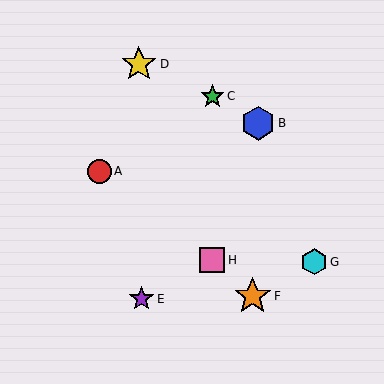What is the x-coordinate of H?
Object H is at x≈212.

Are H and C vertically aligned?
Yes, both are at x≈212.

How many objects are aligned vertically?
2 objects (C, H) are aligned vertically.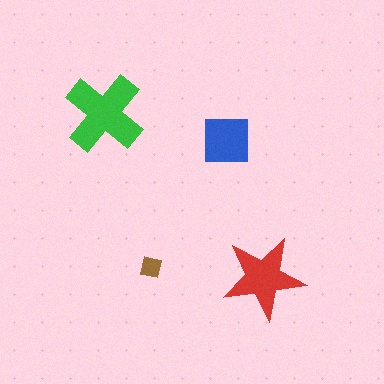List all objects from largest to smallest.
The green cross, the red star, the blue square, the brown square.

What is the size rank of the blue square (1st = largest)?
3rd.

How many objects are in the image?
There are 4 objects in the image.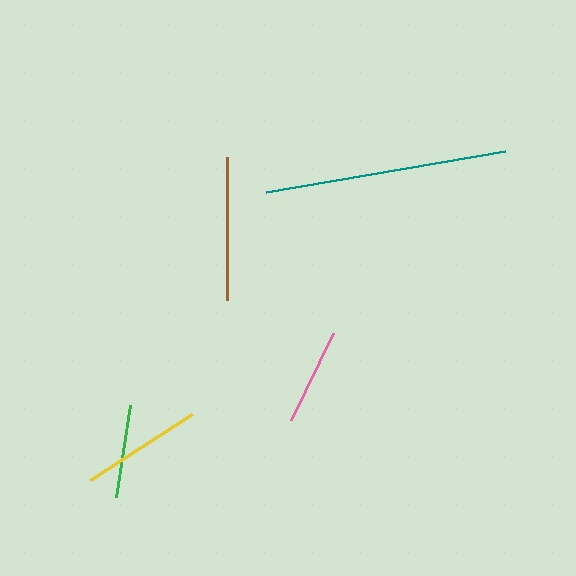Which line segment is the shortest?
The green line is the shortest at approximately 93 pixels.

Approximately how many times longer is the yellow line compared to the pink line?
The yellow line is approximately 1.2 times the length of the pink line.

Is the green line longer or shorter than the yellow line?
The yellow line is longer than the green line.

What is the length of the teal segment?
The teal segment is approximately 242 pixels long.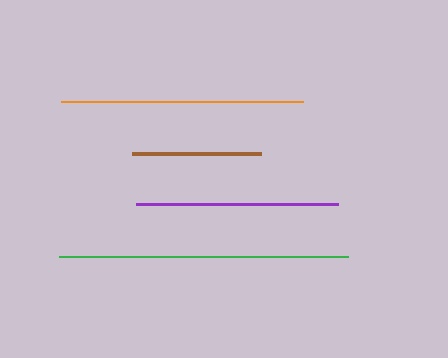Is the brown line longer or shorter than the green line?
The green line is longer than the brown line.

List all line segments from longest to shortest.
From longest to shortest: green, orange, purple, brown.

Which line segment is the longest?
The green line is the longest at approximately 289 pixels.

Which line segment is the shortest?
The brown line is the shortest at approximately 129 pixels.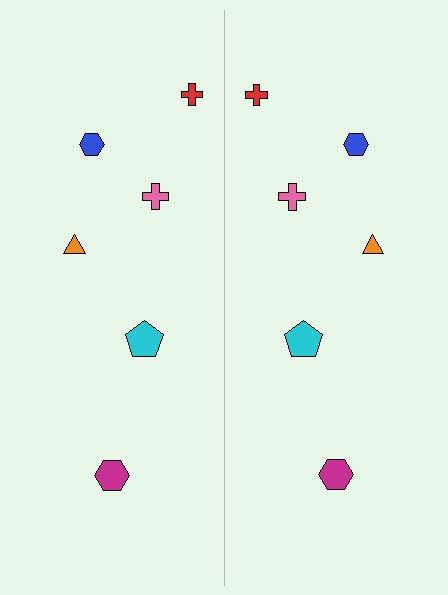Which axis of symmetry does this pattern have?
The pattern has a vertical axis of symmetry running through the center of the image.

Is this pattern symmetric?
Yes, this pattern has bilateral (reflection) symmetry.